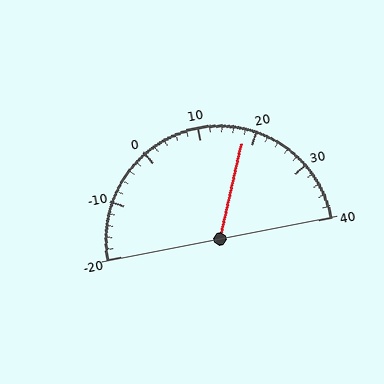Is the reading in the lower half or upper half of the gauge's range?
The reading is in the upper half of the range (-20 to 40).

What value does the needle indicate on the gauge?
The needle indicates approximately 18.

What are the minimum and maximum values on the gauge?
The gauge ranges from -20 to 40.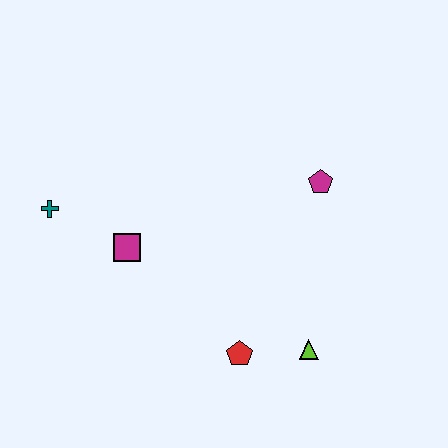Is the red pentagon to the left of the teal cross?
No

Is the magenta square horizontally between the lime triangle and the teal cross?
Yes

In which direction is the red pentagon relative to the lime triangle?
The red pentagon is to the left of the lime triangle.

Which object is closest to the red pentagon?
The lime triangle is closest to the red pentagon.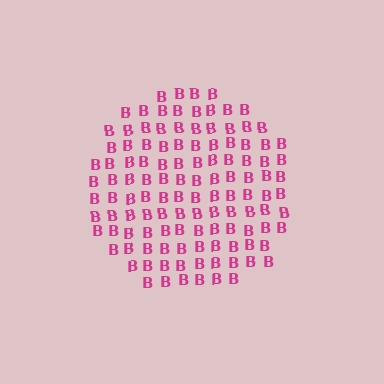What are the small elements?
The small elements are letter B's.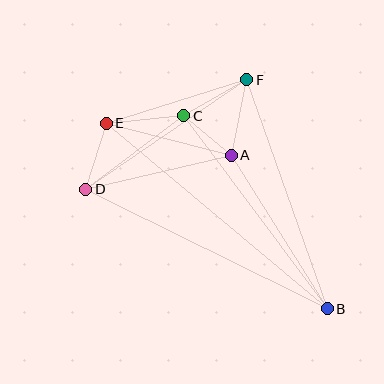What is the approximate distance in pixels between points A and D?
The distance between A and D is approximately 149 pixels.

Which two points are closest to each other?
Points A and C are closest to each other.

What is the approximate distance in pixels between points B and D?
The distance between B and D is approximately 269 pixels.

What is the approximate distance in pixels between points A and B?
The distance between A and B is approximately 181 pixels.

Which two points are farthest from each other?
Points B and E are farthest from each other.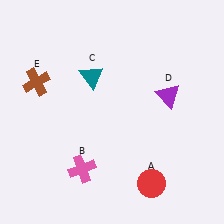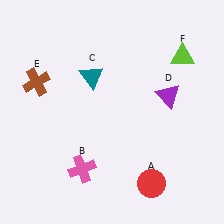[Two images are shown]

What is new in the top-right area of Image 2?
A lime triangle (F) was added in the top-right area of Image 2.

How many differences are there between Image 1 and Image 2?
There is 1 difference between the two images.